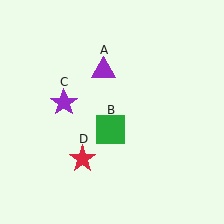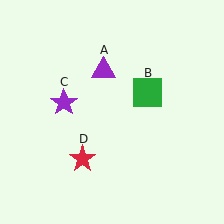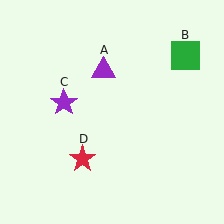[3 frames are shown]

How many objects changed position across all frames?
1 object changed position: green square (object B).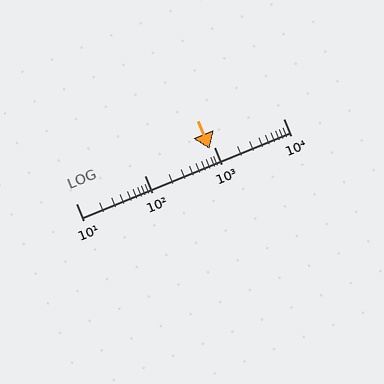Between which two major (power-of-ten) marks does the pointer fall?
The pointer is between 100 and 1000.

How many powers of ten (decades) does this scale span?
The scale spans 3 decades, from 10 to 10000.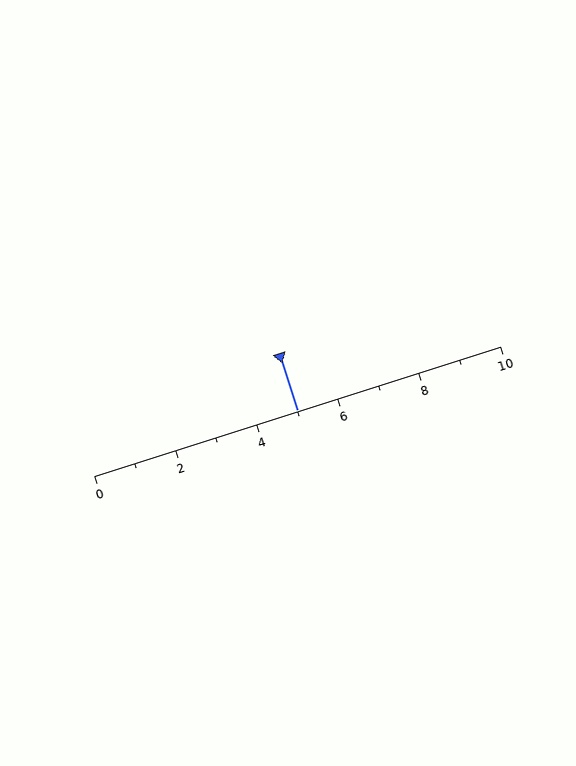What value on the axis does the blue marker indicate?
The marker indicates approximately 5.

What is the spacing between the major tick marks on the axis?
The major ticks are spaced 2 apart.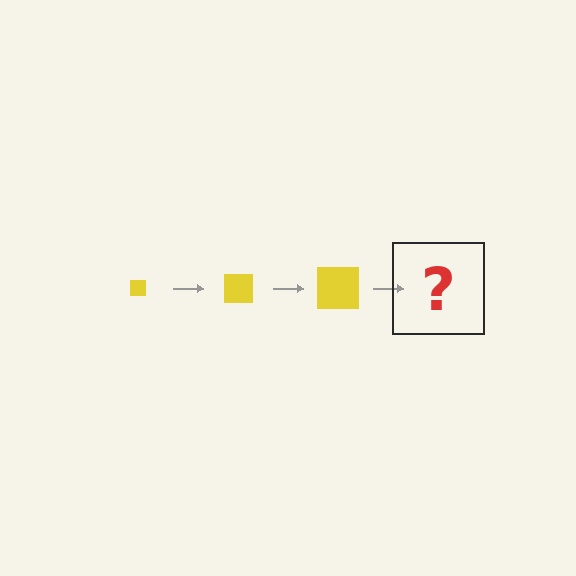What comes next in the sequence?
The next element should be a yellow square, larger than the previous one.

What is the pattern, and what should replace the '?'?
The pattern is that the square gets progressively larger each step. The '?' should be a yellow square, larger than the previous one.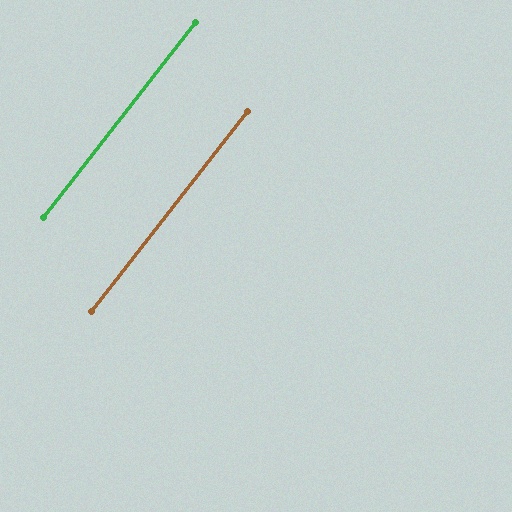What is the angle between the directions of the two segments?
Approximately 0 degrees.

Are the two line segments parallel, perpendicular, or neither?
Parallel — their directions differ by only 0.1°.